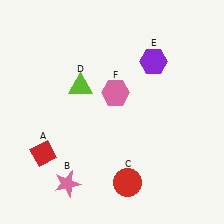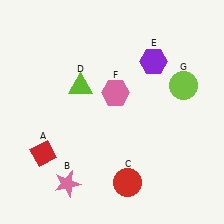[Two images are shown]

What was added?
A lime circle (G) was added in Image 2.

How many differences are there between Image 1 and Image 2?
There is 1 difference between the two images.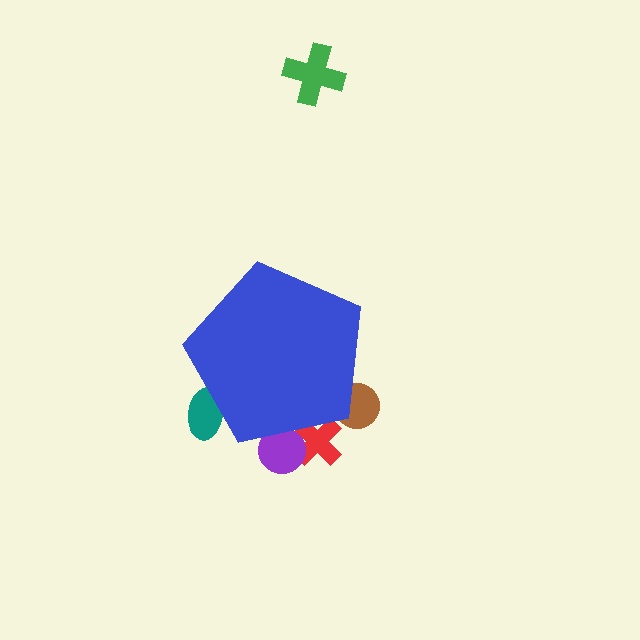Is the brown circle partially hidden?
Yes, the brown circle is partially hidden behind the blue pentagon.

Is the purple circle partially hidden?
Yes, the purple circle is partially hidden behind the blue pentagon.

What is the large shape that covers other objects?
A blue pentagon.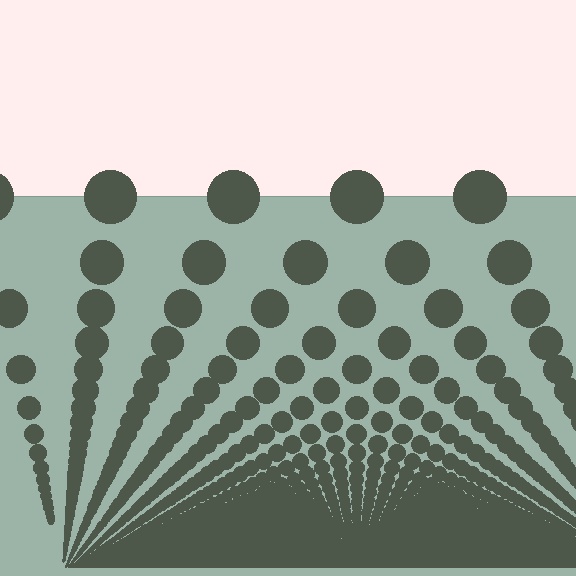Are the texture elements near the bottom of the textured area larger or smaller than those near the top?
Smaller. The gradient is inverted — elements near the bottom are smaller and denser.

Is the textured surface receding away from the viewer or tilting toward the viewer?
The surface appears to tilt toward the viewer. Texture elements get larger and sparser toward the top.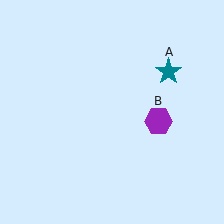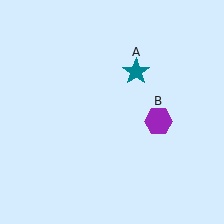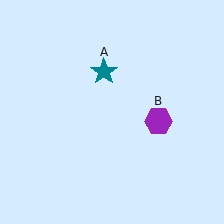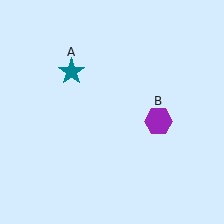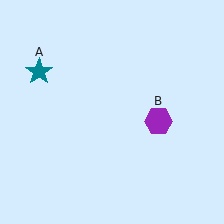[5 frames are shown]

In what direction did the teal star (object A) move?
The teal star (object A) moved left.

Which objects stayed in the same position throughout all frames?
Purple hexagon (object B) remained stationary.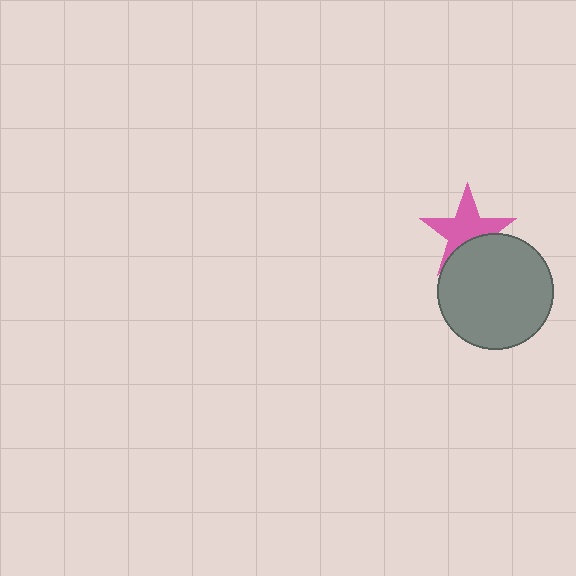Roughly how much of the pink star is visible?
Most of it is visible (roughly 68%).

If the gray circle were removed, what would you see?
You would see the complete pink star.